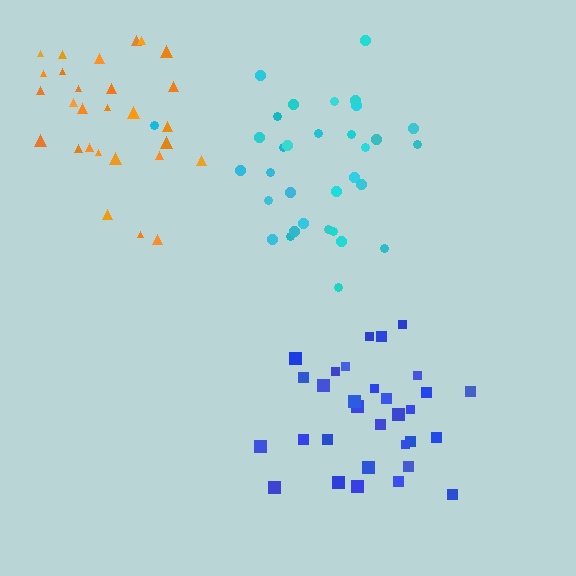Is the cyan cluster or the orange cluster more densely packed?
Cyan.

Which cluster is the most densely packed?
Cyan.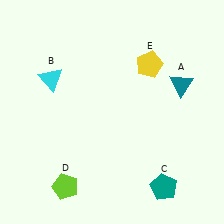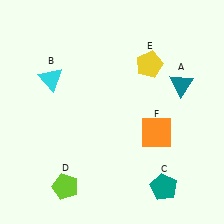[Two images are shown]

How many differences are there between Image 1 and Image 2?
There is 1 difference between the two images.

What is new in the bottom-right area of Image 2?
An orange square (F) was added in the bottom-right area of Image 2.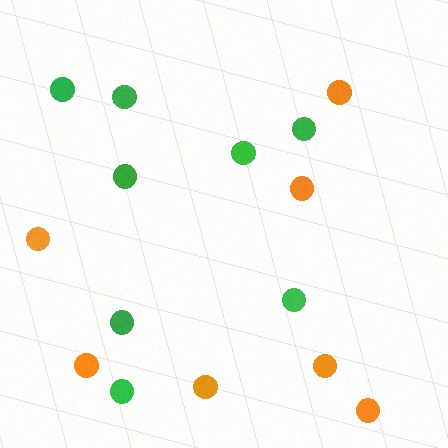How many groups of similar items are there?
There are 2 groups: one group of green circles (8) and one group of orange circles (7).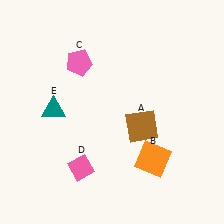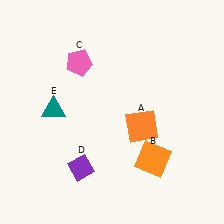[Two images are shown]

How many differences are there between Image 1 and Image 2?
There are 2 differences between the two images.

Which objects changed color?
A changed from brown to orange. D changed from pink to purple.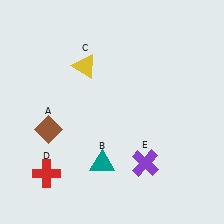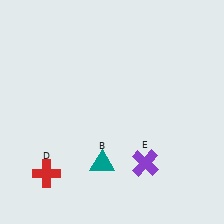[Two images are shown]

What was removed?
The yellow triangle (C), the brown diamond (A) were removed in Image 2.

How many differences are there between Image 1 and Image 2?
There are 2 differences between the two images.